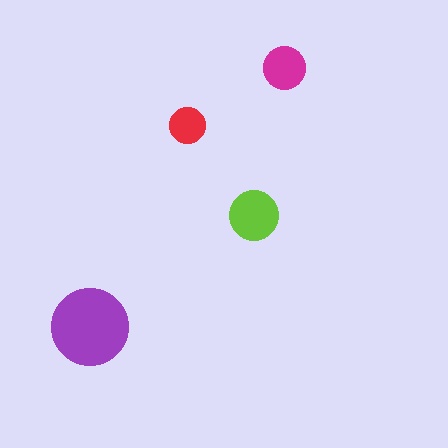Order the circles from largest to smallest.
the purple one, the lime one, the magenta one, the red one.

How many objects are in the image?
There are 4 objects in the image.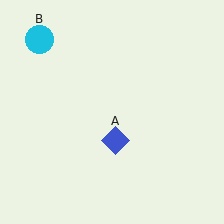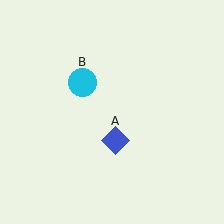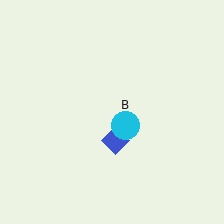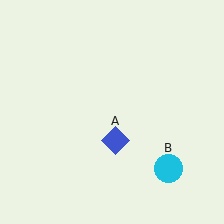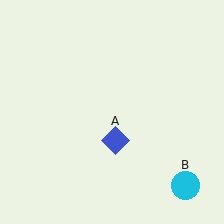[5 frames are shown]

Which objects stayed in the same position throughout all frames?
Blue diamond (object A) remained stationary.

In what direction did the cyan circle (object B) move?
The cyan circle (object B) moved down and to the right.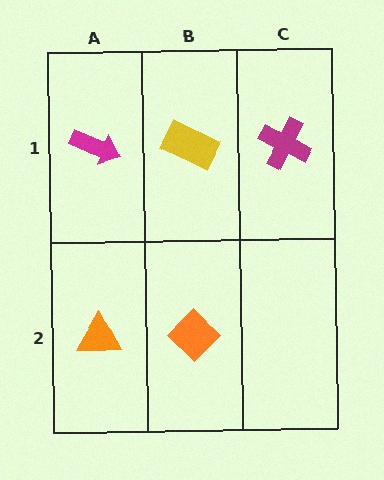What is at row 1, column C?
A magenta cross.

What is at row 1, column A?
A magenta arrow.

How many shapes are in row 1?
3 shapes.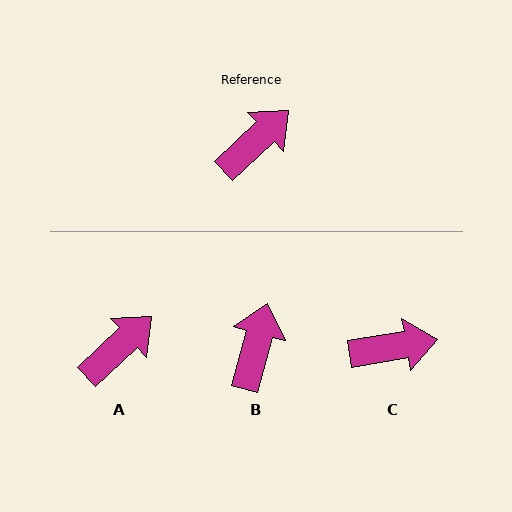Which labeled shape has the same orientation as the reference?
A.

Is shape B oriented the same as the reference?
No, it is off by about 32 degrees.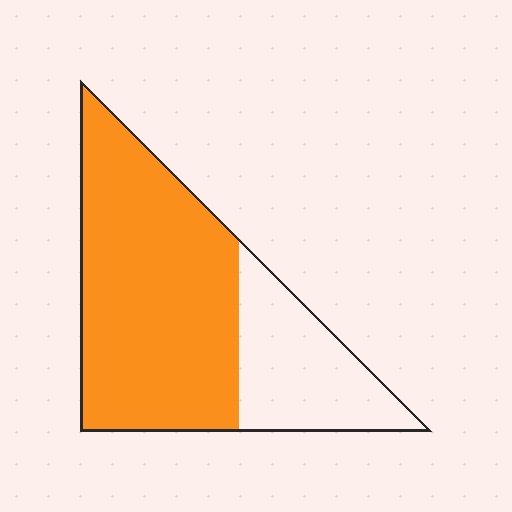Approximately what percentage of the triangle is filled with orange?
Approximately 70%.